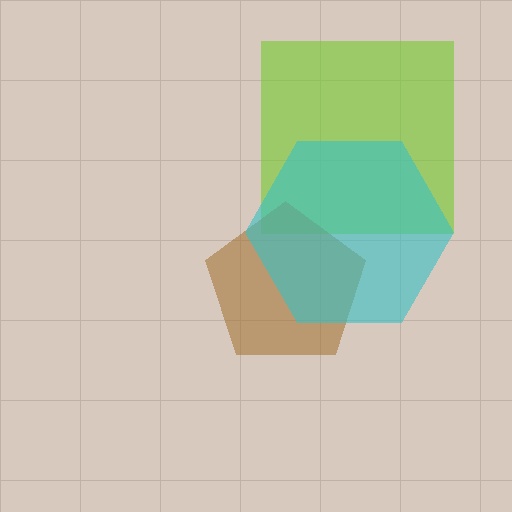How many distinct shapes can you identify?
There are 3 distinct shapes: a lime square, a brown pentagon, a cyan hexagon.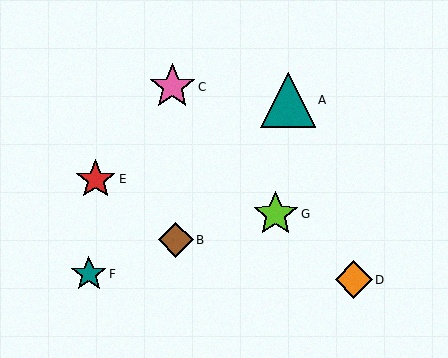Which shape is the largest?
The teal triangle (labeled A) is the largest.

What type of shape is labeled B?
Shape B is a brown diamond.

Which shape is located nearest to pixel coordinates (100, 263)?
The teal star (labeled F) at (89, 274) is nearest to that location.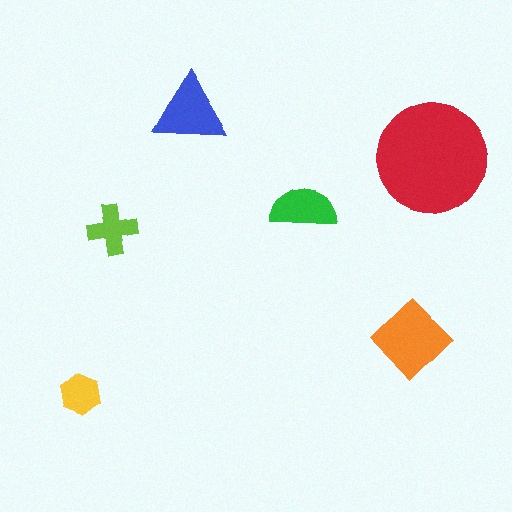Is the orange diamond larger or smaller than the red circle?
Smaller.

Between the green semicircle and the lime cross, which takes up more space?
The green semicircle.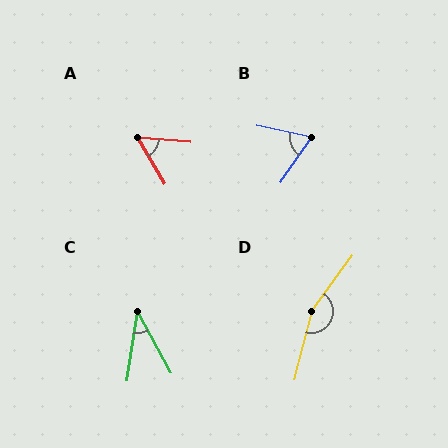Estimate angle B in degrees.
Approximately 68 degrees.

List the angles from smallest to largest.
C (37°), A (55°), B (68°), D (158°).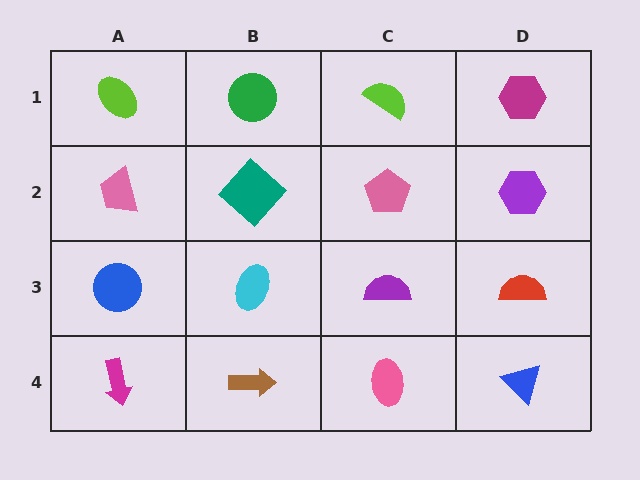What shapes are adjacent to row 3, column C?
A pink pentagon (row 2, column C), a pink ellipse (row 4, column C), a cyan ellipse (row 3, column B), a red semicircle (row 3, column D).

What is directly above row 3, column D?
A purple hexagon.